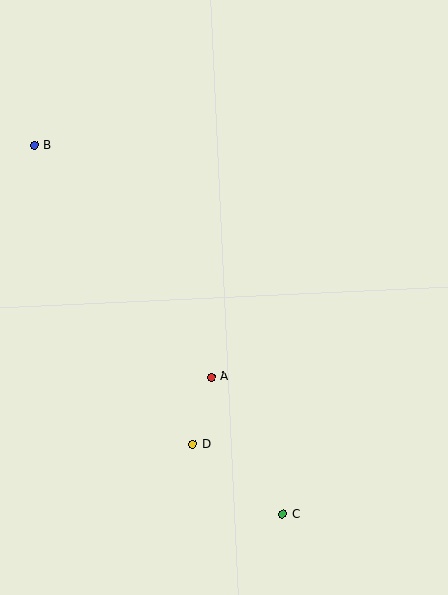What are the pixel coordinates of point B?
Point B is at (34, 146).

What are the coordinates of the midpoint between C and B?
The midpoint between C and B is at (158, 330).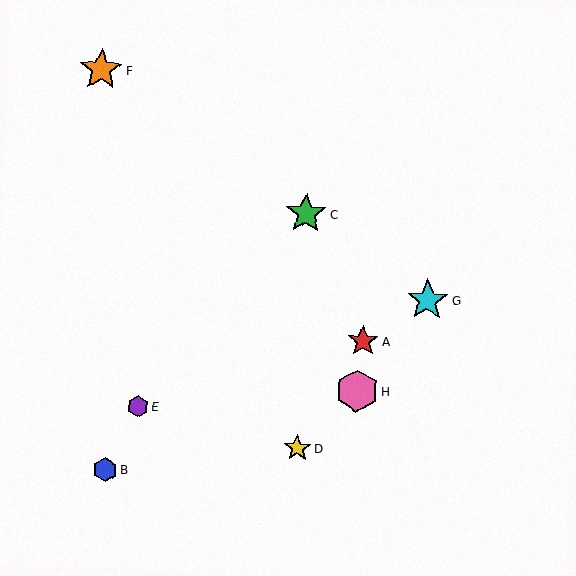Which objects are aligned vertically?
Objects C, D are aligned vertically.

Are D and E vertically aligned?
No, D is at x≈297 and E is at x≈138.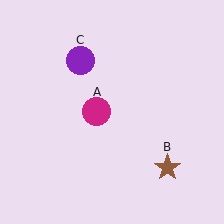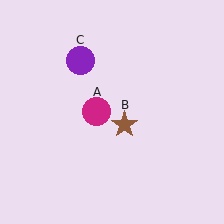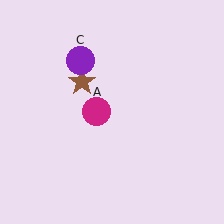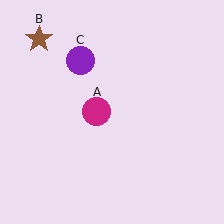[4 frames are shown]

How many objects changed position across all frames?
1 object changed position: brown star (object B).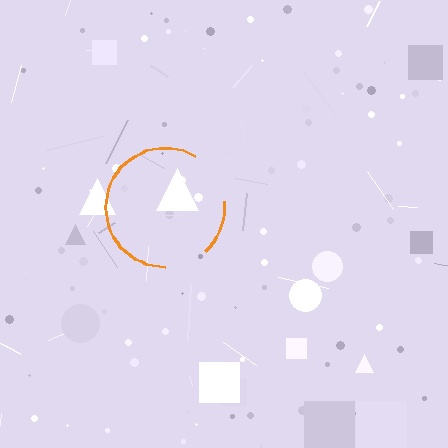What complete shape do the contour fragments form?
The contour fragments form a circle.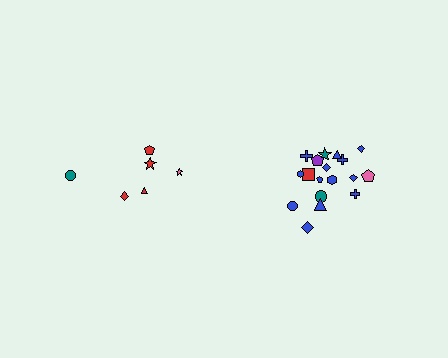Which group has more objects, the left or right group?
The right group.